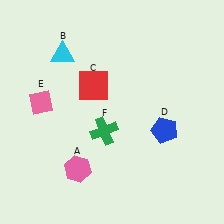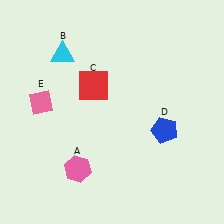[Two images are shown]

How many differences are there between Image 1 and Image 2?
There is 1 difference between the two images.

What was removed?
The green cross (F) was removed in Image 2.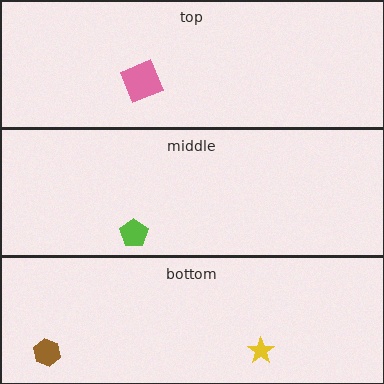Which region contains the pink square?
The top region.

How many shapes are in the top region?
1.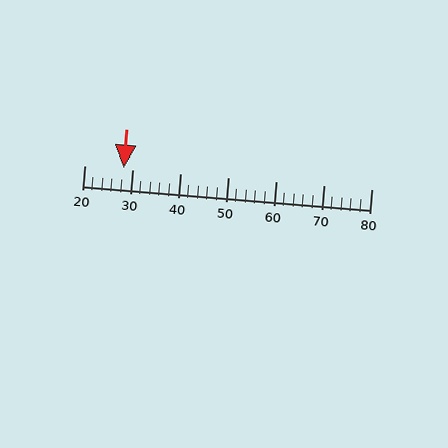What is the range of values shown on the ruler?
The ruler shows values from 20 to 80.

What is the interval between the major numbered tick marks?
The major tick marks are spaced 10 units apart.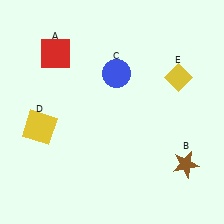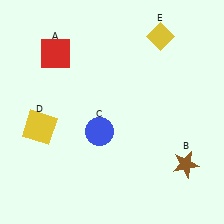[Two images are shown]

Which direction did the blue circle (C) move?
The blue circle (C) moved down.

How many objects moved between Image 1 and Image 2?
2 objects moved between the two images.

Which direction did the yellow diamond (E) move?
The yellow diamond (E) moved up.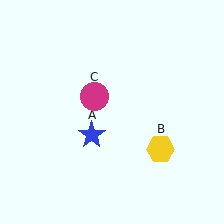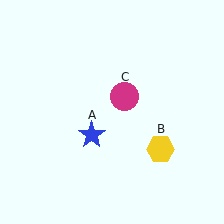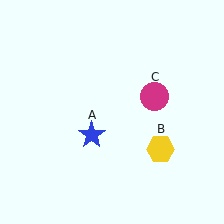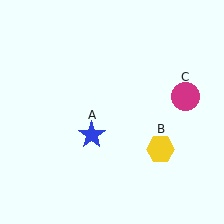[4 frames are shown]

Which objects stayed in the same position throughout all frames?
Blue star (object A) and yellow hexagon (object B) remained stationary.